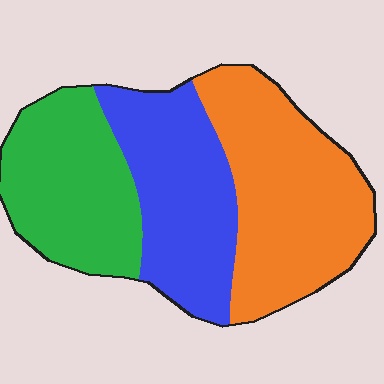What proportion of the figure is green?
Green takes up between a quarter and a half of the figure.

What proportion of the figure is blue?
Blue takes up between a quarter and a half of the figure.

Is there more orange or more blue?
Orange.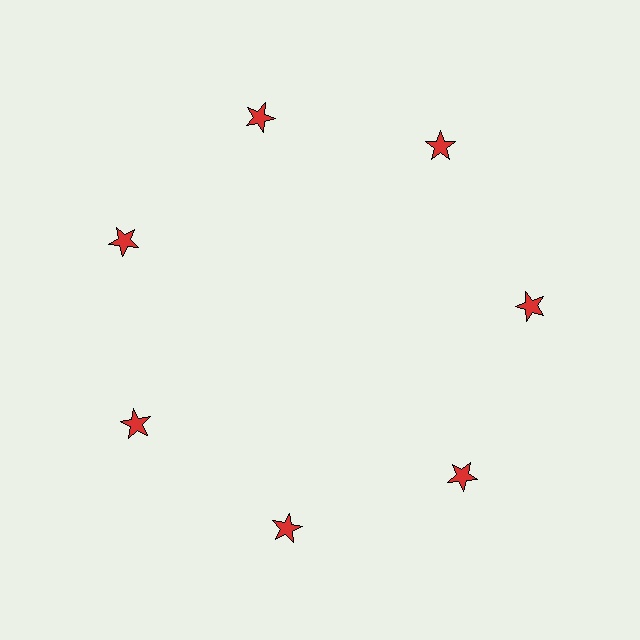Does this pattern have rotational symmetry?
Yes, this pattern has 7-fold rotational symmetry. It looks the same after rotating 51 degrees around the center.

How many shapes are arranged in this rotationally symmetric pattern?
There are 7 shapes, arranged in 7 groups of 1.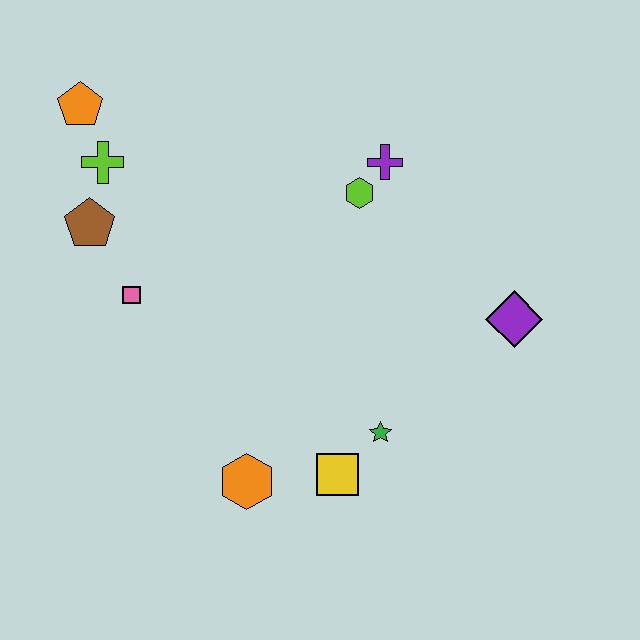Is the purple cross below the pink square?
No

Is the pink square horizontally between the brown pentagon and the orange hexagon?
Yes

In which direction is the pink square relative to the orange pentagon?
The pink square is below the orange pentagon.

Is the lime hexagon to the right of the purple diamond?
No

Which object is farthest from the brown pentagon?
The purple diamond is farthest from the brown pentagon.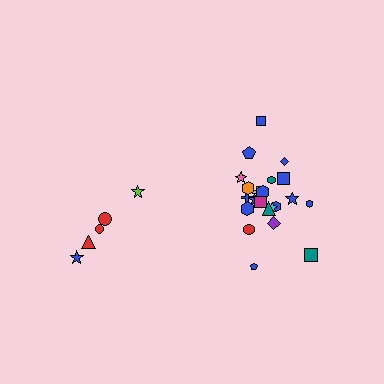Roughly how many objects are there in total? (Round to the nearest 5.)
Roughly 25 objects in total.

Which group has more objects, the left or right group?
The right group.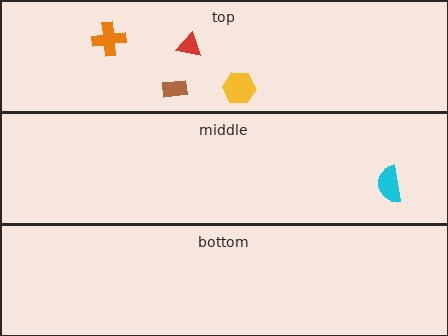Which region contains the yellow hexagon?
The top region.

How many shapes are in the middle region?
1.